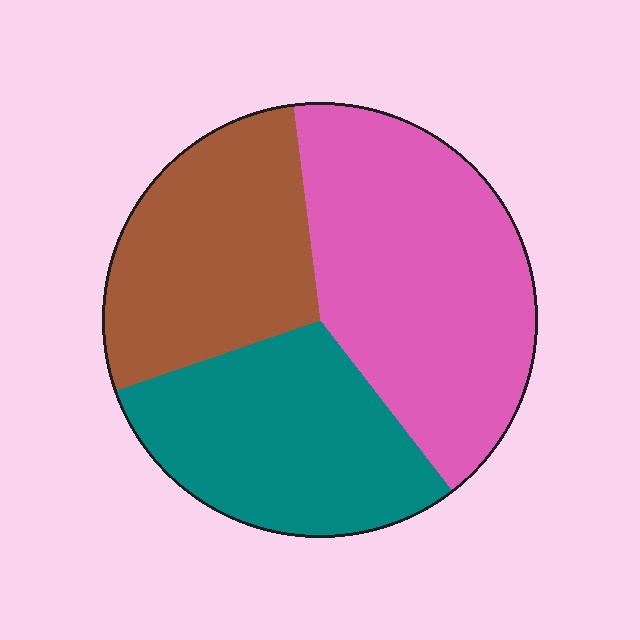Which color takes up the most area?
Pink, at roughly 40%.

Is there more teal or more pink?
Pink.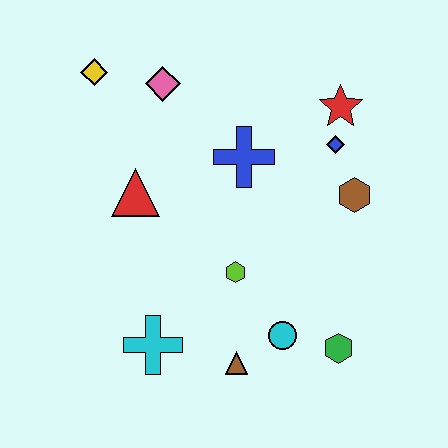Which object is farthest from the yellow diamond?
The green hexagon is farthest from the yellow diamond.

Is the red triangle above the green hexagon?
Yes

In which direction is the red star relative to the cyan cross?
The red star is above the cyan cross.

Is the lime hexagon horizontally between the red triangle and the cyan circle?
Yes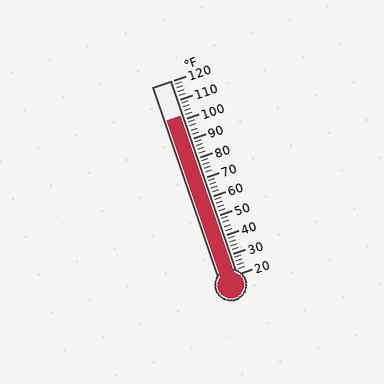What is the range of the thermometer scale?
The thermometer scale ranges from 20°F to 120°F.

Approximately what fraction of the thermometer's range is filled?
The thermometer is filled to approximately 80% of its range.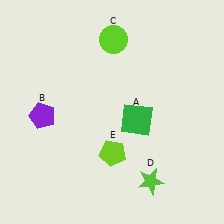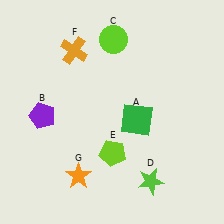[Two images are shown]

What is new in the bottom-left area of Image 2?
An orange star (G) was added in the bottom-left area of Image 2.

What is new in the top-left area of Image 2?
An orange cross (F) was added in the top-left area of Image 2.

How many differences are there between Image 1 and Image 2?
There are 2 differences between the two images.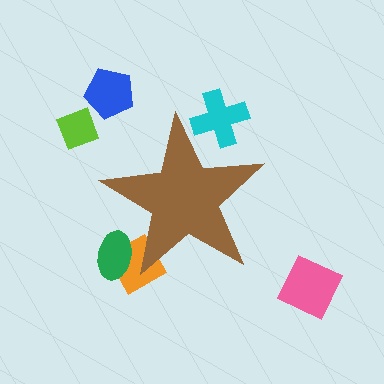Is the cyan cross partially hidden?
Yes, the cyan cross is partially hidden behind the brown star.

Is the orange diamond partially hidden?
Yes, the orange diamond is partially hidden behind the brown star.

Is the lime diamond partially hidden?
No, the lime diamond is fully visible.